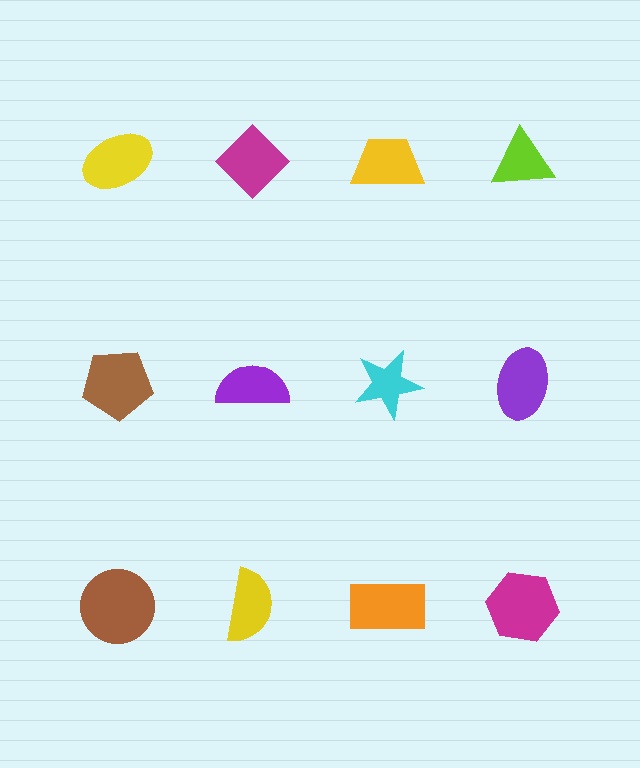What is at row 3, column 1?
A brown circle.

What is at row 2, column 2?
A purple semicircle.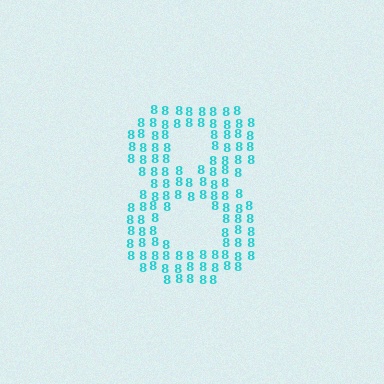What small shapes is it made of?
It is made of small digit 8's.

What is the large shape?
The large shape is the digit 8.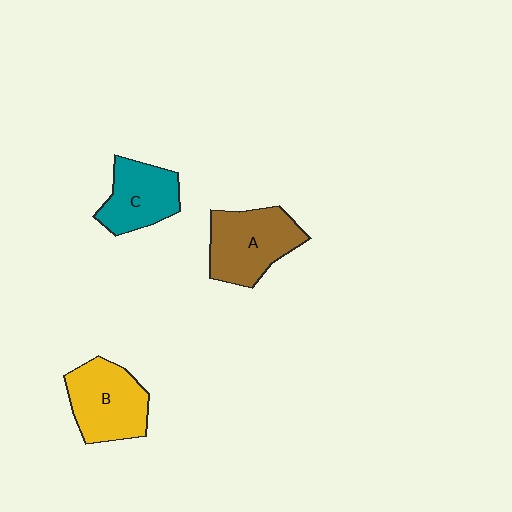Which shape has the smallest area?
Shape C (teal).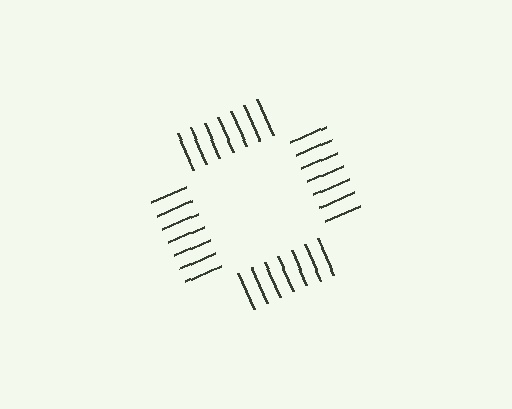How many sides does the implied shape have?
4 sides — the line-ends trace a square.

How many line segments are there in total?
28 — 7 along each of the 4 edges.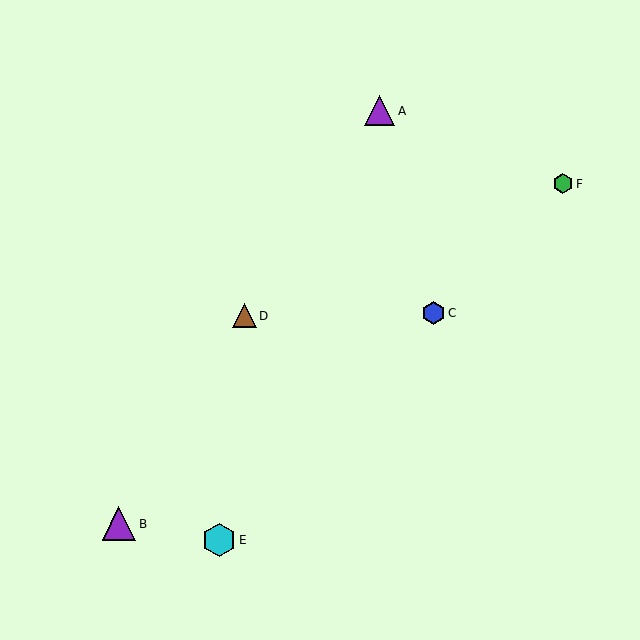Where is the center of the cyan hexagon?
The center of the cyan hexagon is at (219, 540).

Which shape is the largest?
The cyan hexagon (labeled E) is the largest.